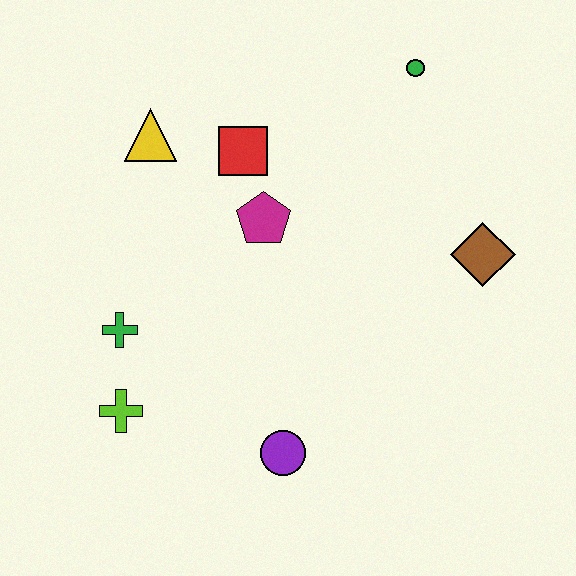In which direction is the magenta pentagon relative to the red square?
The magenta pentagon is below the red square.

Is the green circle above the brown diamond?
Yes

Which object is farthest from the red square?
The purple circle is farthest from the red square.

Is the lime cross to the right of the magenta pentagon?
No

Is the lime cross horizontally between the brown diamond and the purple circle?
No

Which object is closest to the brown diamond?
The green circle is closest to the brown diamond.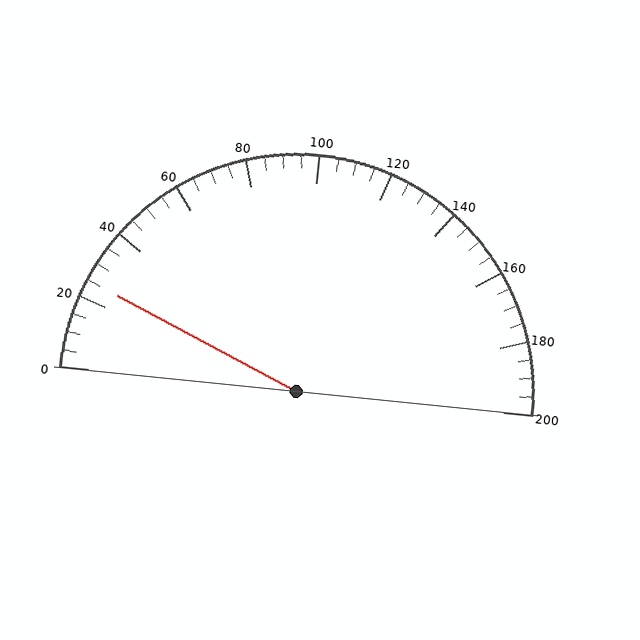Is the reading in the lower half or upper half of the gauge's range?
The reading is in the lower half of the range (0 to 200).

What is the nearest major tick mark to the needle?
The nearest major tick mark is 20.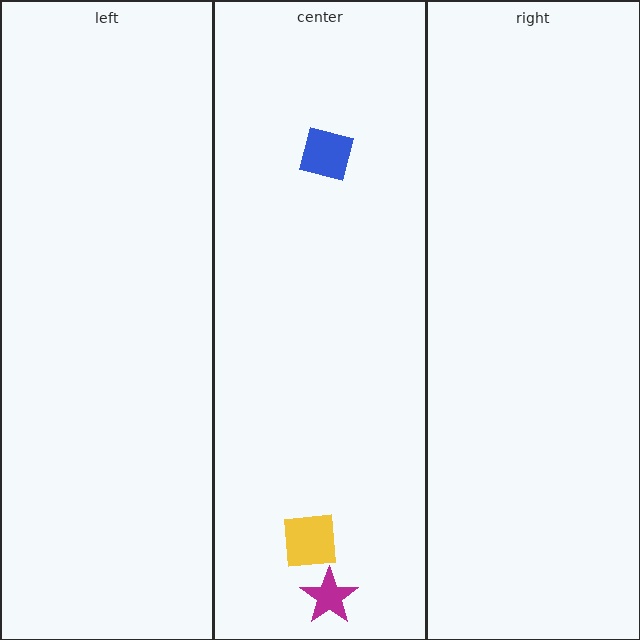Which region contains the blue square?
The center region.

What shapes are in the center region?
The magenta star, the yellow square, the blue square.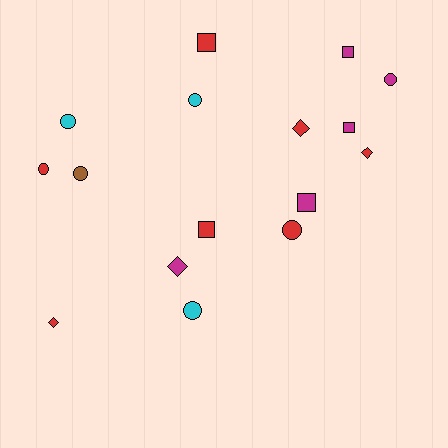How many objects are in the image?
There are 16 objects.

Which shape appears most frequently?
Circle, with 7 objects.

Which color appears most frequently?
Red, with 7 objects.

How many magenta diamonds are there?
There is 1 magenta diamond.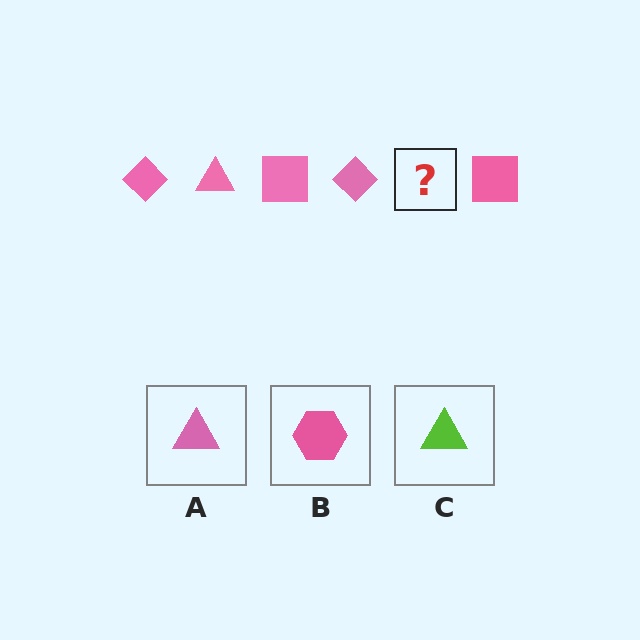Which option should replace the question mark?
Option A.